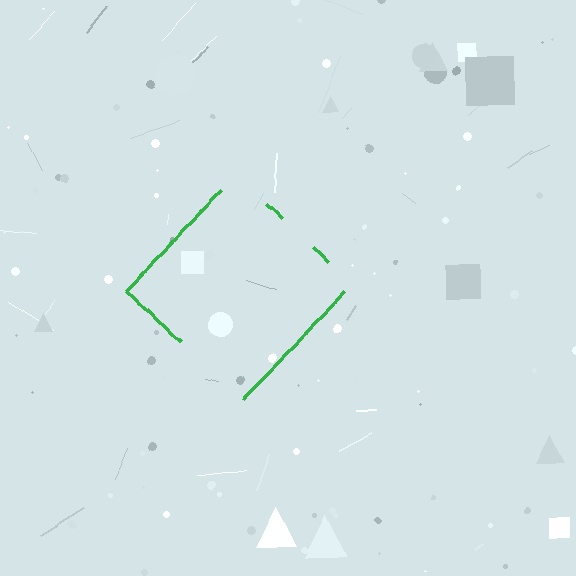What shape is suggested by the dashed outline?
The dashed outline suggests a diamond.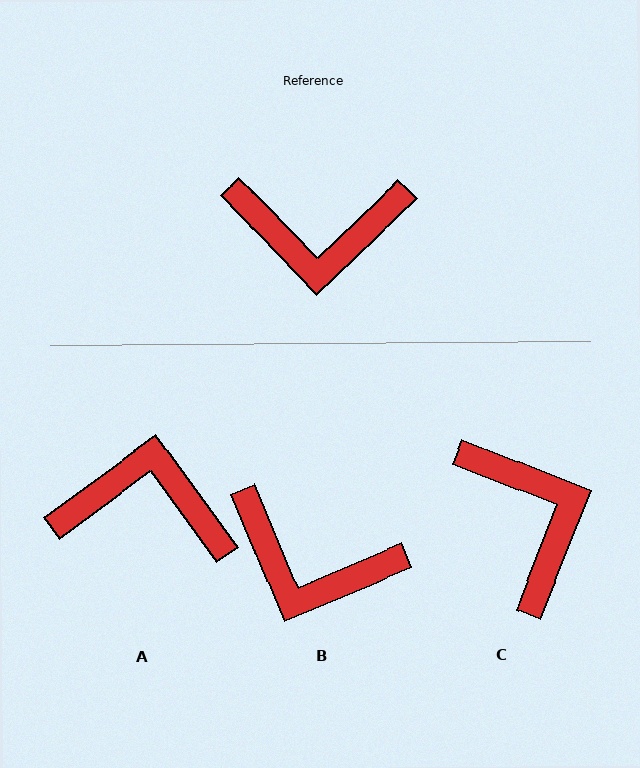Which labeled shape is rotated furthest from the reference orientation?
A, about 172 degrees away.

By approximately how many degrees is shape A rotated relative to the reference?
Approximately 172 degrees counter-clockwise.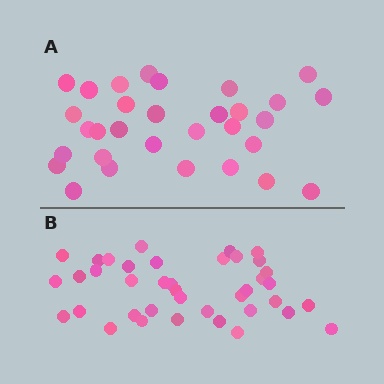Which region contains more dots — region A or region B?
Region B (the bottom region) has more dots.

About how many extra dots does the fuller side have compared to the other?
Region B has roughly 8 or so more dots than region A.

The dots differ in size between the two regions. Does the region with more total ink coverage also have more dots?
No. Region A has more total ink coverage because its dots are larger, but region B actually contains more individual dots. Total area can be misleading — the number of items is what matters here.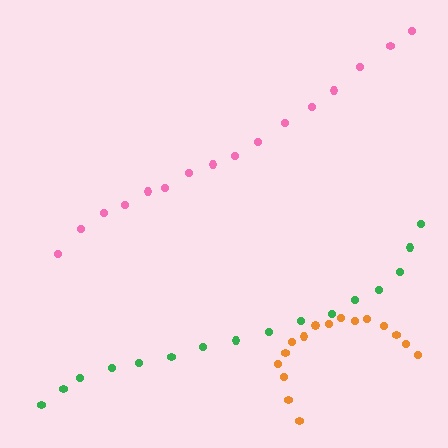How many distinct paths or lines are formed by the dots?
There are 3 distinct paths.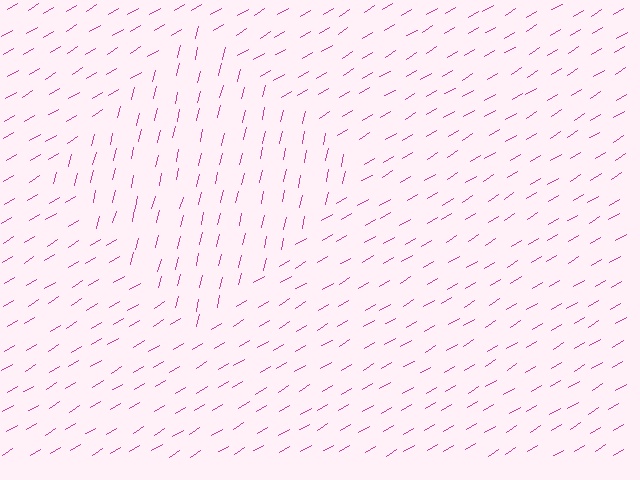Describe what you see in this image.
The image is filled with small magenta line segments. A diamond region in the image has lines oriented differently from the surrounding lines, creating a visible texture boundary.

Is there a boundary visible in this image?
Yes, there is a texture boundary formed by a change in line orientation.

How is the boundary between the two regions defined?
The boundary is defined purely by a change in line orientation (approximately 45 degrees difference). All lines are the same color and thickness.